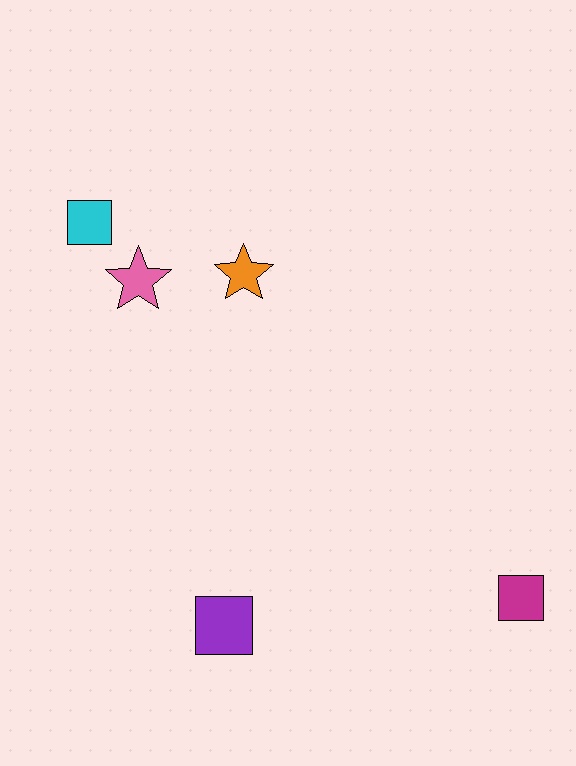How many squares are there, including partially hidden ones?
There are 3 squares.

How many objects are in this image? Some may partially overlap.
There are 5 objects.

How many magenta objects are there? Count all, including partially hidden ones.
There is 1 magenta object.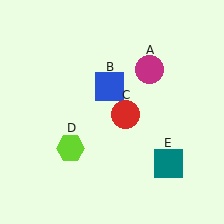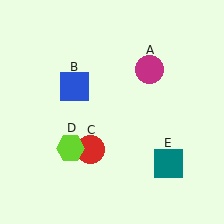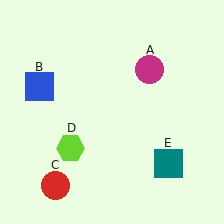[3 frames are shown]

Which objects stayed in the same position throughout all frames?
Magenta circle (object A) and lime hexagon (object D) and teal square (object E) remained stationary.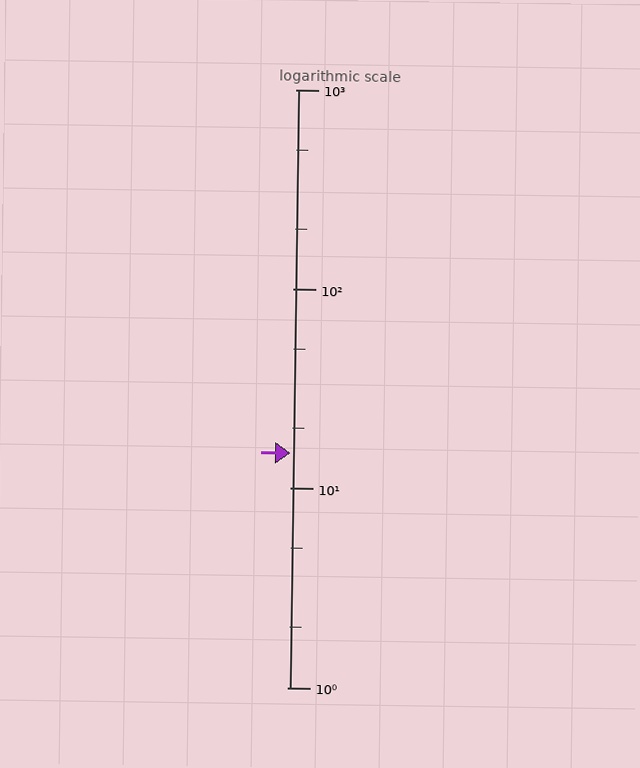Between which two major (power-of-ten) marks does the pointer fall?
The pointer is between 10 and 100.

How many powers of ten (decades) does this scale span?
The scale spans 3 decades, from 1 to 1000.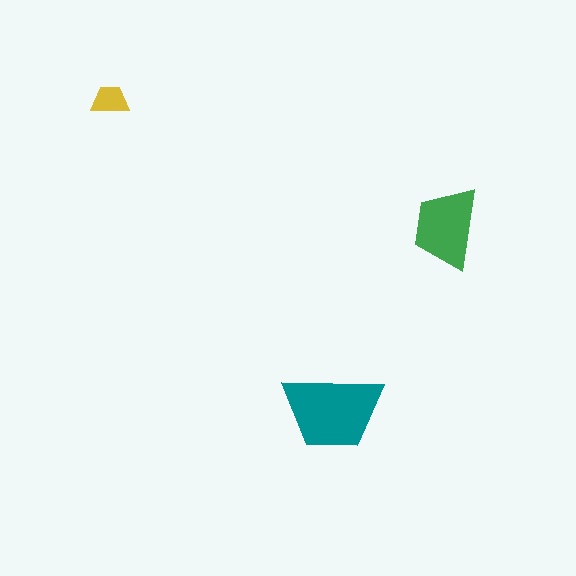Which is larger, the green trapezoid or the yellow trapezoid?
The green one.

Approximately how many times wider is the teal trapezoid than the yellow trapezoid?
About 2.5 times wider.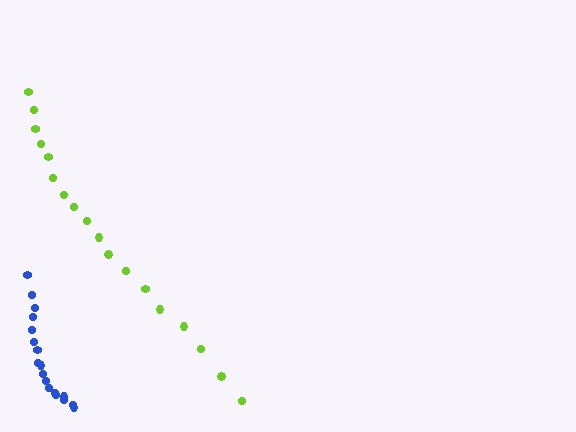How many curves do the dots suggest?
There are 2 distinct paths.